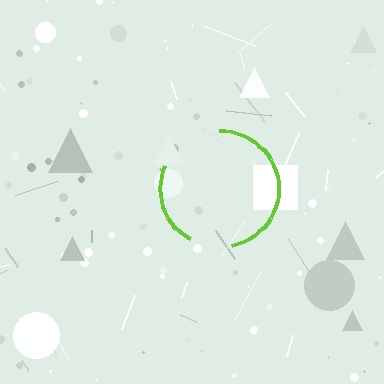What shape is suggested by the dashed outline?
The dashed outline suggests a circle.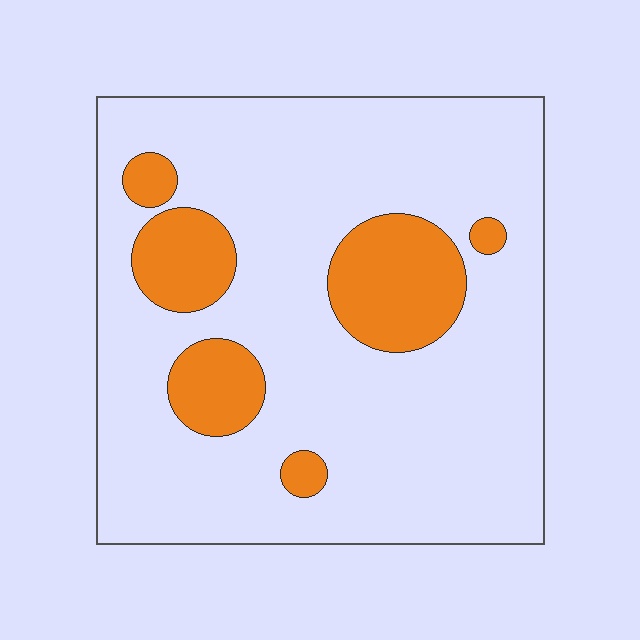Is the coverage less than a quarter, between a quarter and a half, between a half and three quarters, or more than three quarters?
Less than a quarter.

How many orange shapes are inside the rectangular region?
6.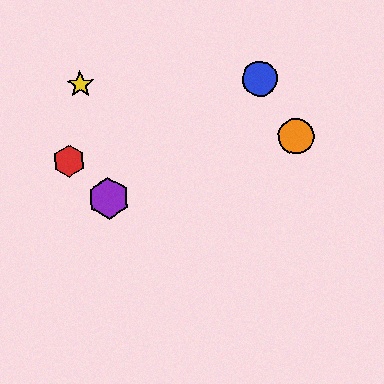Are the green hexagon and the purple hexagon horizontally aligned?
Yes, both are at y≈198.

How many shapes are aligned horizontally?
2 shapes (the green hexagon, the purple hexagon) are aligned horizontally.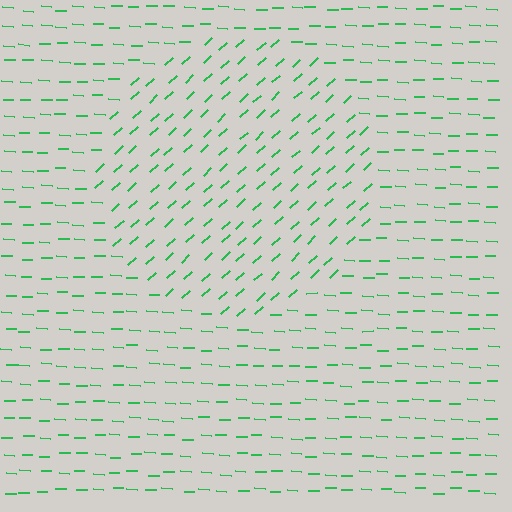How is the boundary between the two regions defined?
The boundary is defined purely by a change in line orientation (approximately 45 degrees difference). All lines are the same color and thickness.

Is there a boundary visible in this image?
Yes, there is a texture boundary formed by a change in line orientation.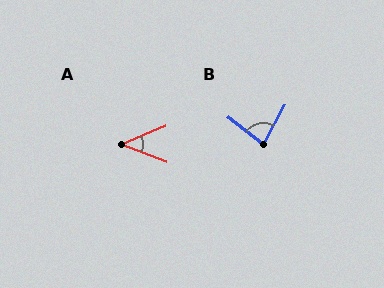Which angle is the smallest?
A, at approximately 44 degrees.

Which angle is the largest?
B, at approximately 82 degrees.